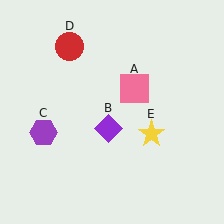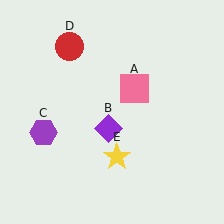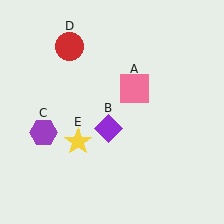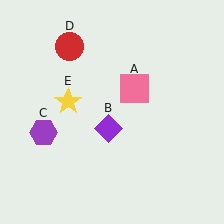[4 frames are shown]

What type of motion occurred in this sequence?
The yellow star (object E) rotated clockwise around the center of the scene.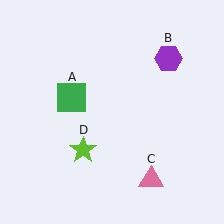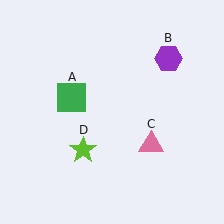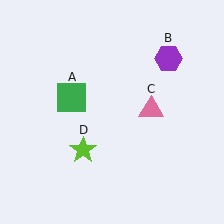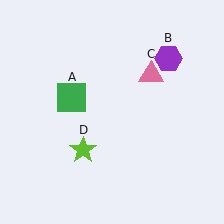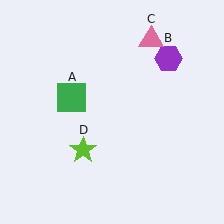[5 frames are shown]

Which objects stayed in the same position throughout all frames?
Green square (object A) and purple hexagon (object B) and lime star (object D) remained stationary.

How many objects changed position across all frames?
1 object changed position: pink triangle (object C).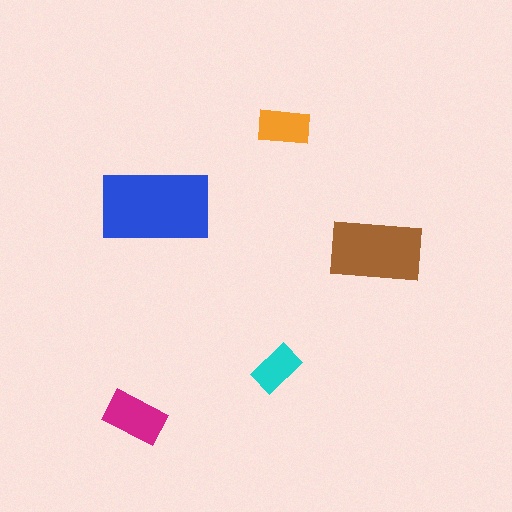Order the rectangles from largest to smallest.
the blue one, the brown one, the magenta one, the orange one, the cyan one.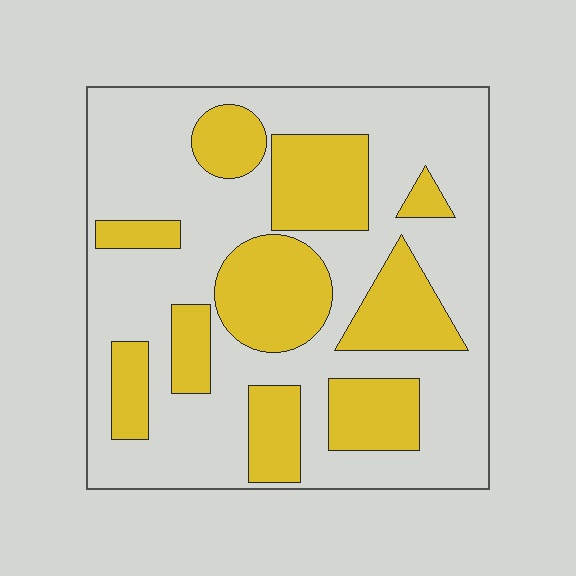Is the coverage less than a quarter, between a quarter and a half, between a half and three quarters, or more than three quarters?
Between a quarter and a half.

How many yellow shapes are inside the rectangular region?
10.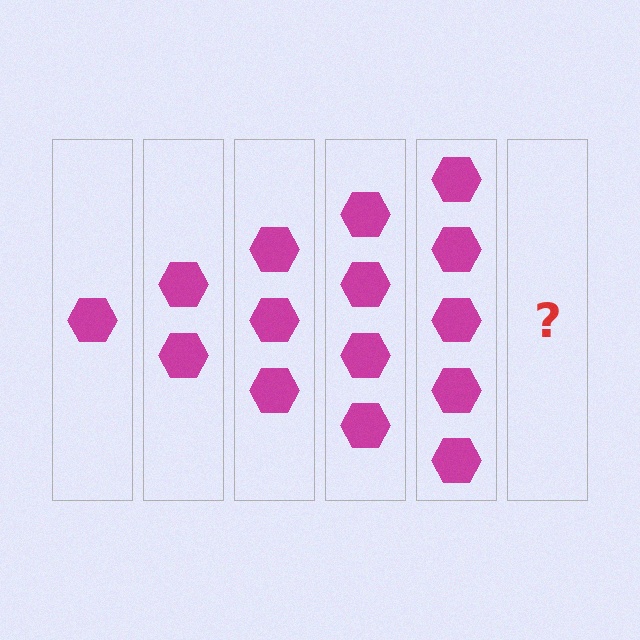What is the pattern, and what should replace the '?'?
The pattern is that each step adds one more hexagon. The '?' should be 6 hexagons.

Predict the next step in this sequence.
The next step is 6 hexagons.